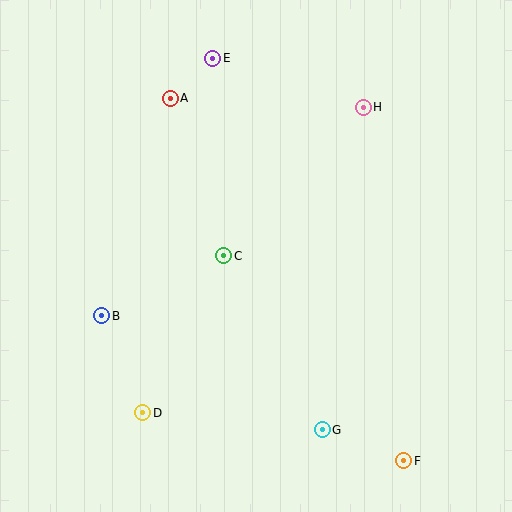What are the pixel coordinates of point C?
Point C is at (224, 256).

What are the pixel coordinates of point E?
Point E is at (212, 58).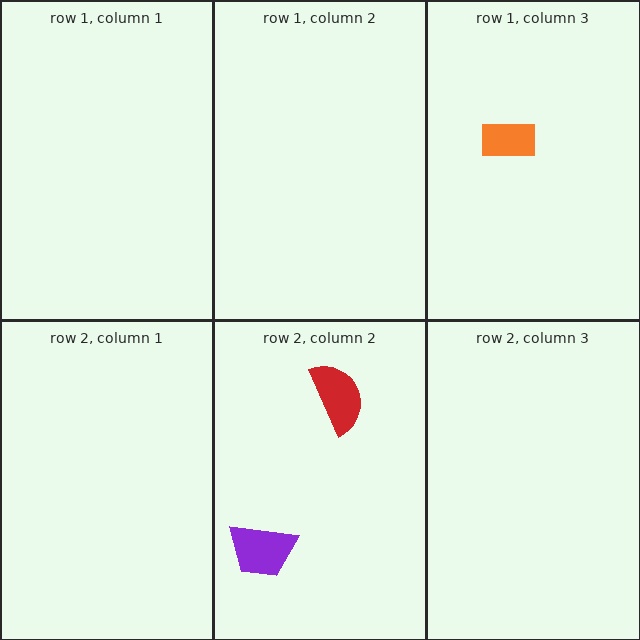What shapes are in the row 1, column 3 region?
The orange rectangle.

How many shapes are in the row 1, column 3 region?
1.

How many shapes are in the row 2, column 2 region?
2.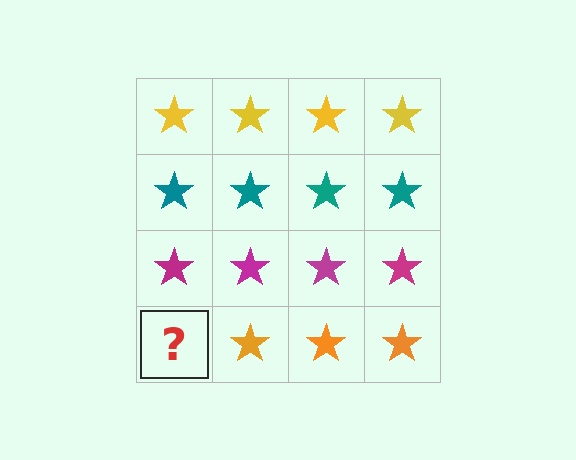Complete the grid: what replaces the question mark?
The question mark should be replaced with an orange star.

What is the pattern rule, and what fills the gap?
The rule is that each row has a consistent color. The gap should be filled with an orange star.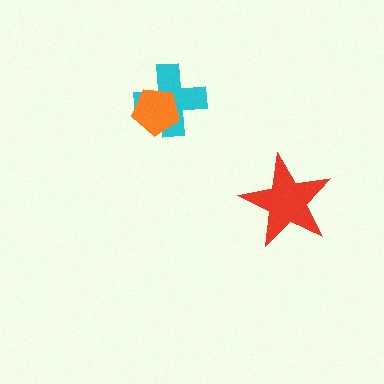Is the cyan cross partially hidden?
Yes, it is partially covered by another shape.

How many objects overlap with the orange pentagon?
1 object overlaps with the orange pentagon.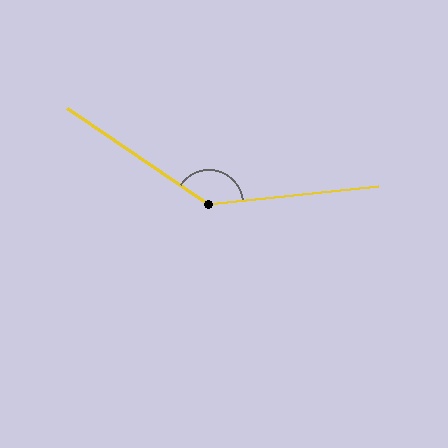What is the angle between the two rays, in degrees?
Approximately 140 degrees.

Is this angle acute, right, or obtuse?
It is obtuse.